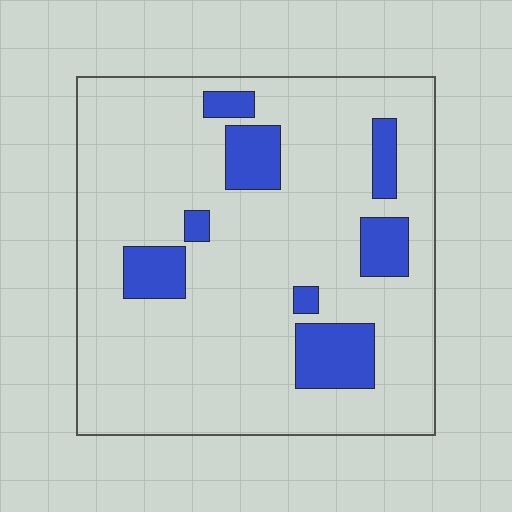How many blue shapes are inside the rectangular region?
8.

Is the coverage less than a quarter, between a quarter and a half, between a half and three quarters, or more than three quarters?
Less than a quarter.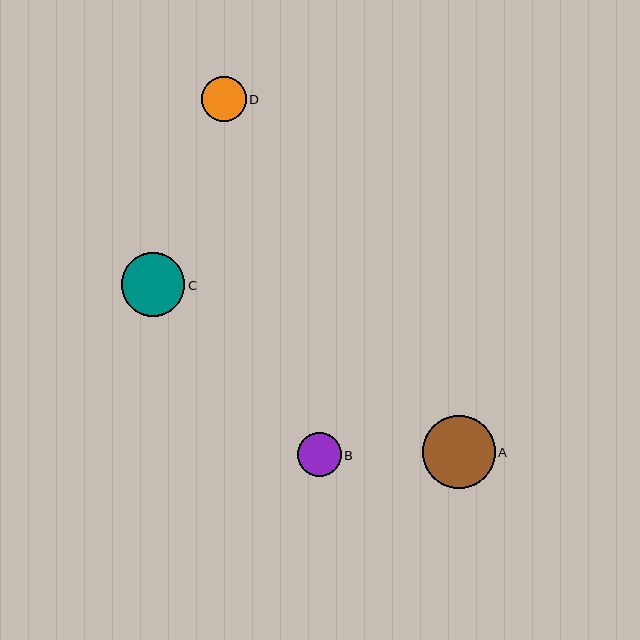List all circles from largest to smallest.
From largest to smallest: A, C, D, B.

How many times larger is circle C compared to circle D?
Circle C is approximately 1.4 times the size of circle D.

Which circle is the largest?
Circle A is the largest with a size of approximately 73 pixels.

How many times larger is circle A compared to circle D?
Circle A is approximately 1.6 times the size of circle D.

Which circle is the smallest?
Circle B is the smallest with a size of approximately 44 pixels.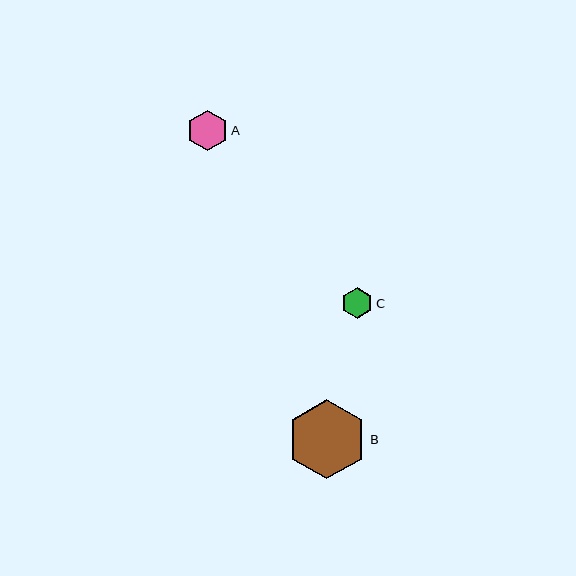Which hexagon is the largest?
Hexagon B is the largest with a size of approximately 79 pixels.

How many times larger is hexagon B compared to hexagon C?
Hexagon B is approximately 2.6 times the size of hexagon C.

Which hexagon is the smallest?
Hexagon C is the smallest with a size of approximately 31 pixels.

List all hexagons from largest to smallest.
From largest to smallest: B, A, C.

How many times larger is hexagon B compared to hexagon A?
Hexagon B is approximately 1.9 times the size of hexagon A.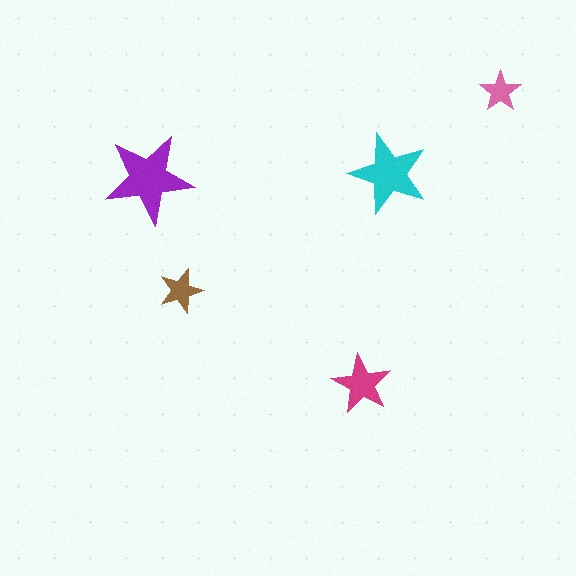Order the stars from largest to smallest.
the purple one, the cyan one, the magenta one, the brown one, the pink one.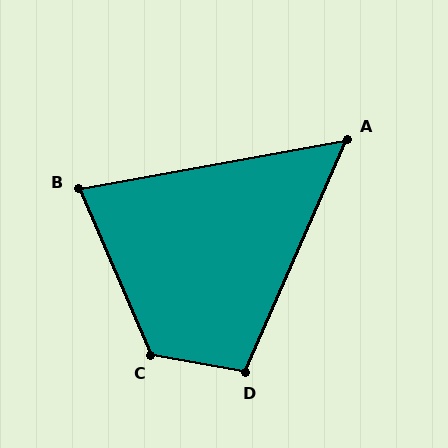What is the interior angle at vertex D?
Approximately 103 degrees (obtuse).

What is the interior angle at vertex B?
Approximately 77 degrees (acute).